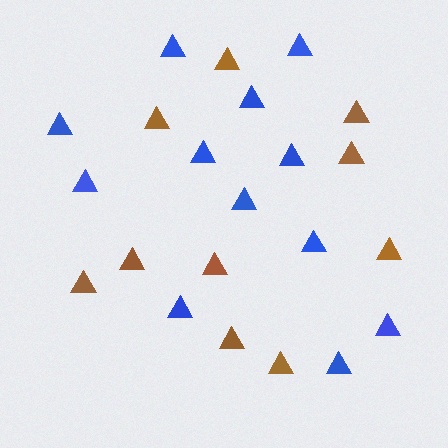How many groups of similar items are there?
There are 2 groups: one group of blue triangles (12) and one group of brown triangles (10).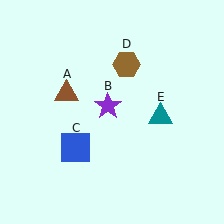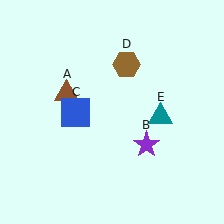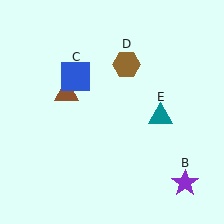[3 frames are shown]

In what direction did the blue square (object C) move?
The blue square (object C) moved up.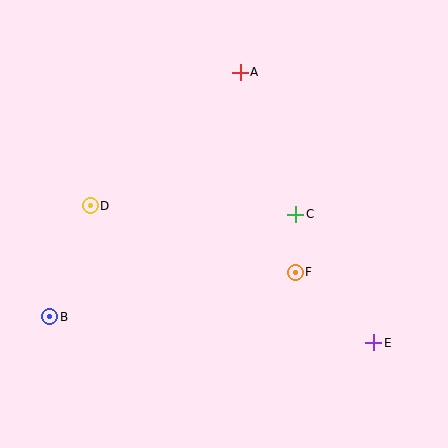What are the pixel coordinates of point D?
Point D is at (90, 206).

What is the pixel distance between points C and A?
The distance between C and A is 153 pixels.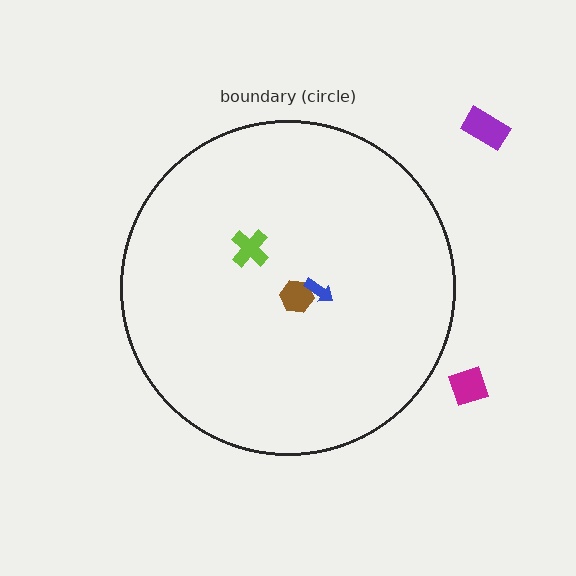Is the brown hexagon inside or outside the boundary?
Inside.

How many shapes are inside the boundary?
3 inside, 2 outside.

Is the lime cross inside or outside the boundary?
Inside.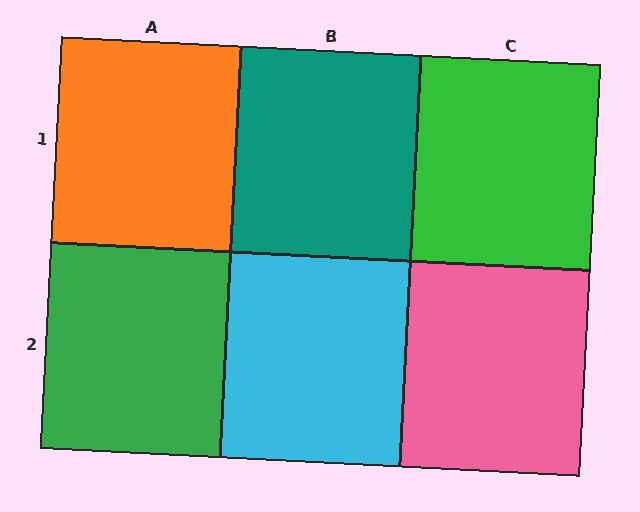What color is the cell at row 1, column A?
Orange.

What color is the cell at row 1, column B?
Teal.